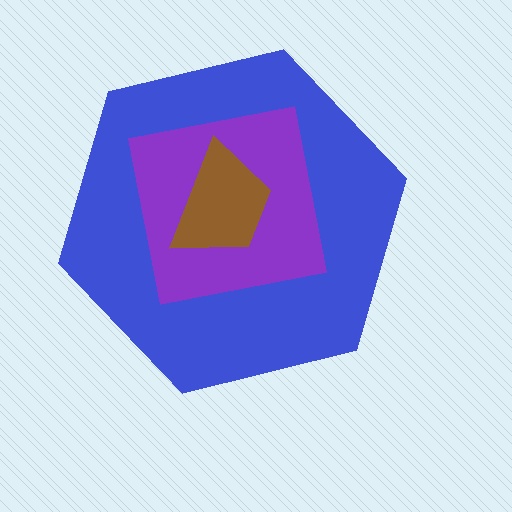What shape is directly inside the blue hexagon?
The purple square.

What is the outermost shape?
The blue hexagon.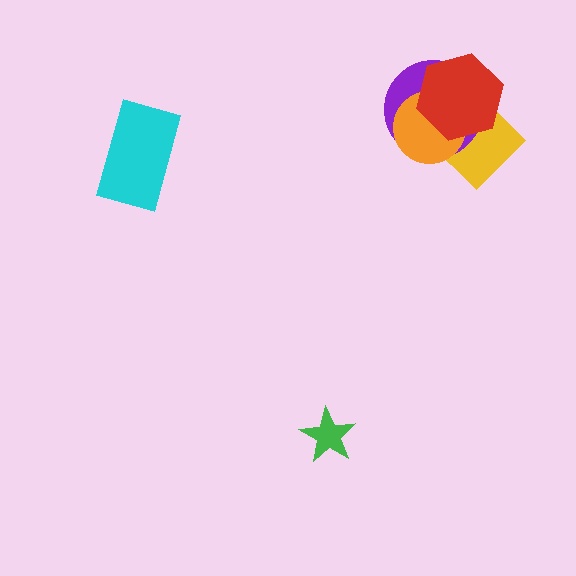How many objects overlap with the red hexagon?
3 objects overlap with the red hexagon.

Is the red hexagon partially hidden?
No, no other shape covers it.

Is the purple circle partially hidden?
Yes, it is partially covered by another shape.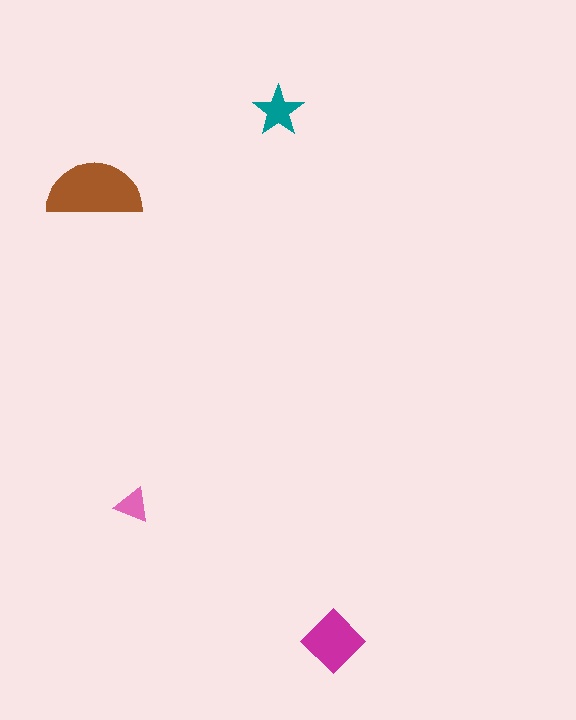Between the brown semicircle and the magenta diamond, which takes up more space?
The brown semicircle.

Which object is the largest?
The brown semicircle.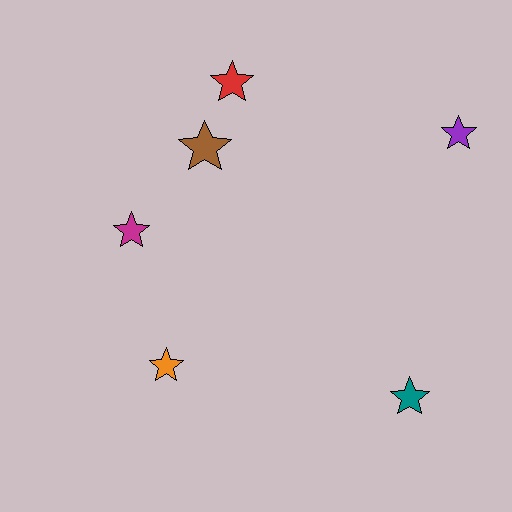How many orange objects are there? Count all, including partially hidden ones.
There is 1 orange object.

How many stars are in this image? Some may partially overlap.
There are 6 stars.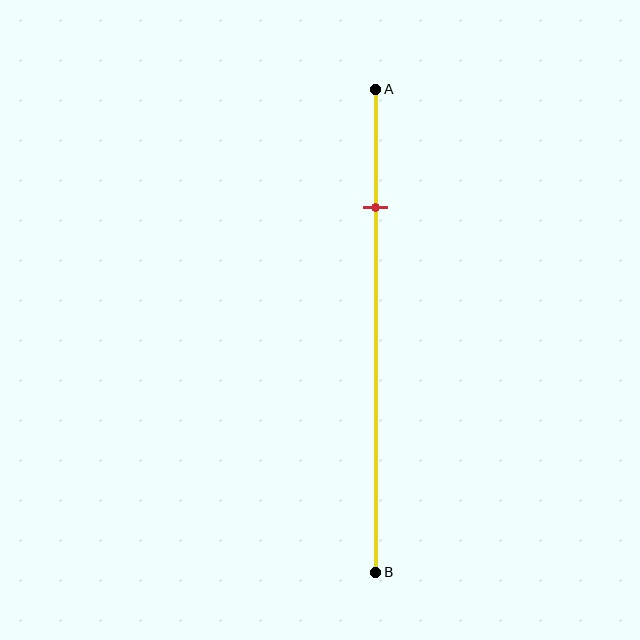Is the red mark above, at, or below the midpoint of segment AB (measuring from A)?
The red mark is above the midpoint of segment AB.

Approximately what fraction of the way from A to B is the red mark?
The red mark is approximately 25% of the way from A to B.